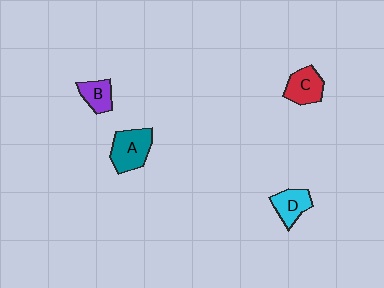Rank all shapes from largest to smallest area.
From largest to smallest: A (teal), C (red), D (cyan), B (purple).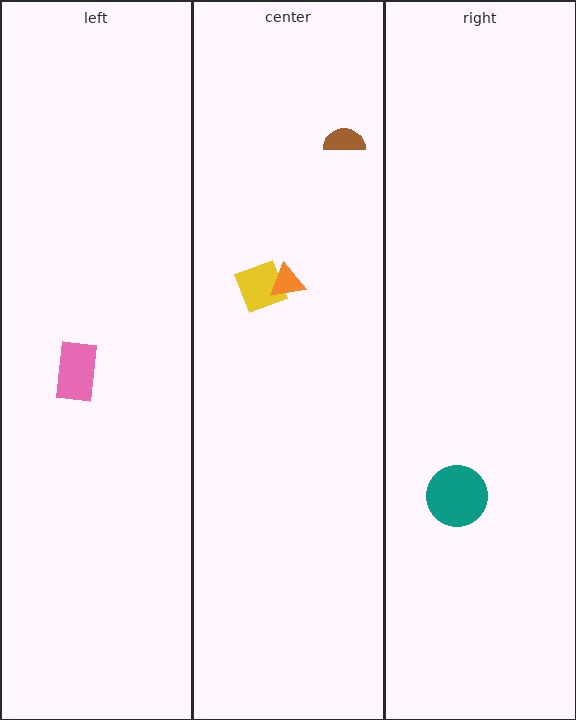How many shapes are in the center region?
3.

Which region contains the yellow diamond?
The center region.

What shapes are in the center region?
The brown semicircle, the yellow diamond, the orange triangle.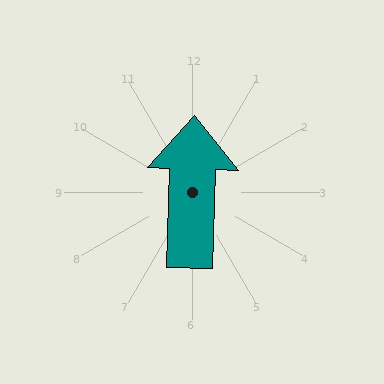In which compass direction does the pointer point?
North.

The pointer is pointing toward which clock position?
Roughly 12 o'clock.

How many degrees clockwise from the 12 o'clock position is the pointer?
Approximately 2 degrees.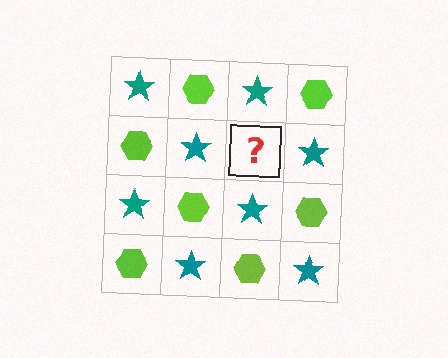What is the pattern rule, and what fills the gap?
The rule is that it alternates teal star and lime hexagon in a checkerboard pattern. The gap should be filled with a lime hexagon.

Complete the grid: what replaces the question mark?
The question mark should be replaced with a lime hexagon.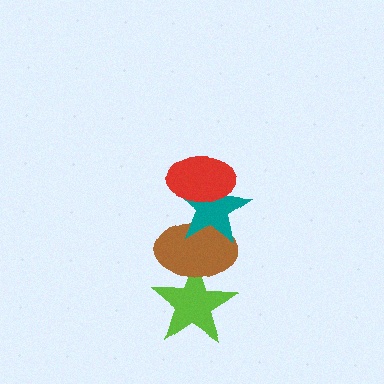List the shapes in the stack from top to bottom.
From top to bottom: the red ellipse, the teal star, the brown ellipse, the lime star.